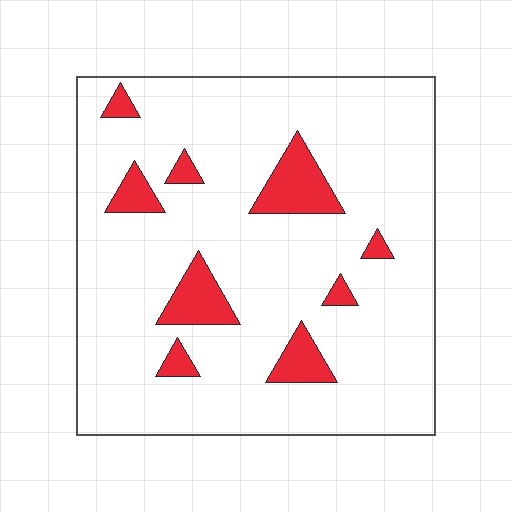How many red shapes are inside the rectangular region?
9.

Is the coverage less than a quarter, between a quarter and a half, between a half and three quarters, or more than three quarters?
Less than a quarter.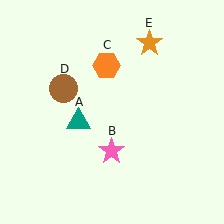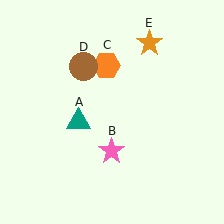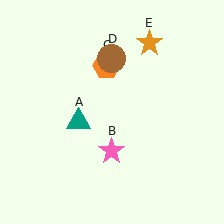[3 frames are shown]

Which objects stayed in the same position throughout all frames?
Teal triangle (object A) and pink star (object B) and orange hexagon (object C) and orange star (object E) remained stationary.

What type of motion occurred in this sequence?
The brown circle (object D) rotated clockwise around the center of the scene.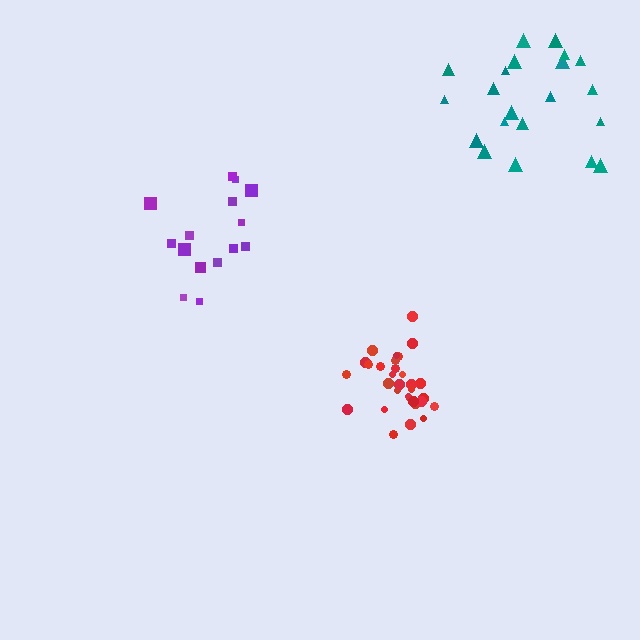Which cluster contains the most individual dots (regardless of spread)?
Red (31).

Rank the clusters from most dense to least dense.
red, purple, teal.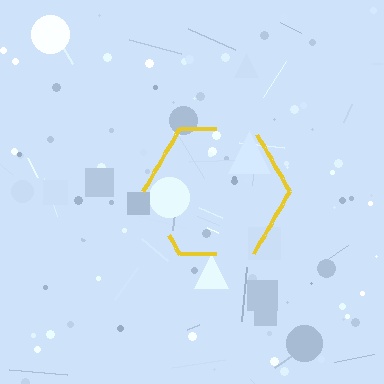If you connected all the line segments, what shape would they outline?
They would outline a hexagon.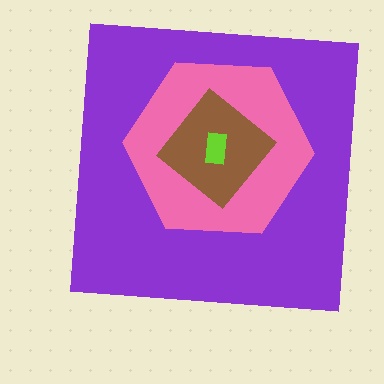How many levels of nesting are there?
4.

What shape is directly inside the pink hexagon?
The brown diamond.